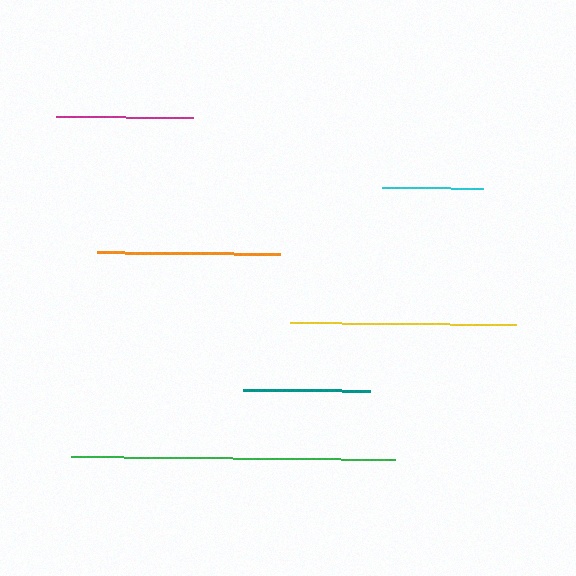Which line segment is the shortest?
The cyan line is the shortest at approximately 100 pixels.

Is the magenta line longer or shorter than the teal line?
The magenta line is longer than the teal line.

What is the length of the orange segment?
The orange segment is approximately 184 pixels long.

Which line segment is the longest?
The green line is the longest at approximately 324 pixels.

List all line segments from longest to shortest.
From longest to shortest: green, yellow, orange, magenta, teal, cyan.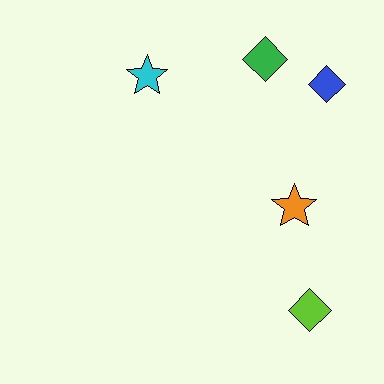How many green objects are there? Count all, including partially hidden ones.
There is 1 green object.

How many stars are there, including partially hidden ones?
There are 2 stars.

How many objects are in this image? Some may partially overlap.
There are 5 objects.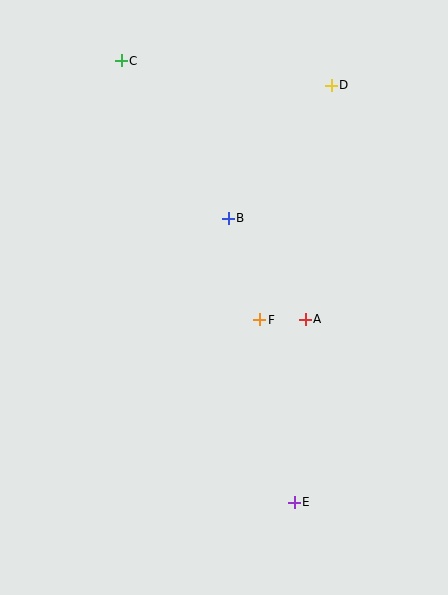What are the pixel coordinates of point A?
Point A is at (305, 319).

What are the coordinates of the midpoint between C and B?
The midpoint between C and B is at (175, 140).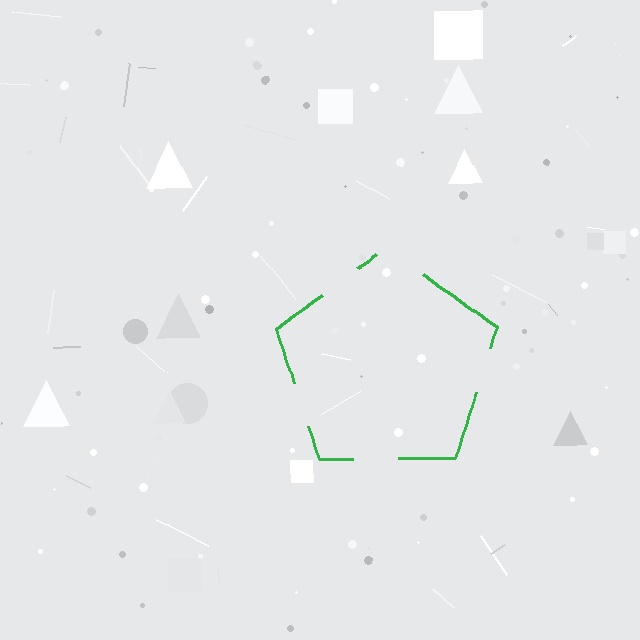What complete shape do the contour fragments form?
The contour fragments form a pentagon.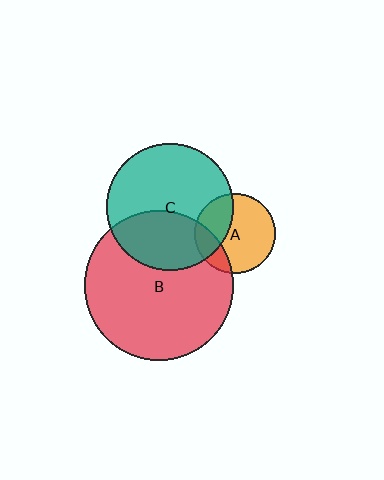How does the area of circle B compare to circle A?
Approximately 3.4 times.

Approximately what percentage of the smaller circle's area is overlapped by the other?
Approximately 20%.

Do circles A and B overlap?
Yes.